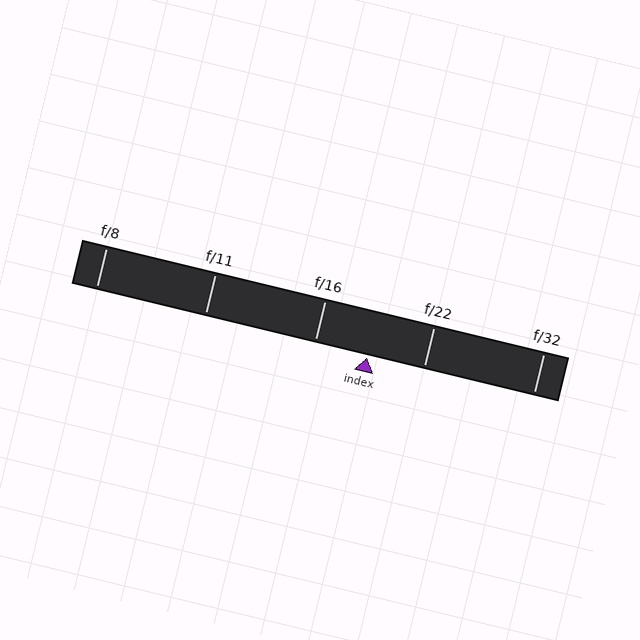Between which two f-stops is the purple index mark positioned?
The index mark is between f/16 and f/22.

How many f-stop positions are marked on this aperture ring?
There are 5 f-stop positions marked.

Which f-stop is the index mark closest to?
The index mark is closest to f/16.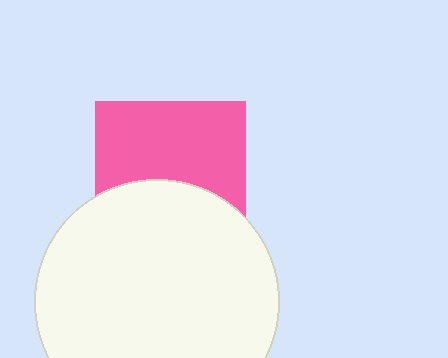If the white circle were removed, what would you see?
You would see the complete pink square.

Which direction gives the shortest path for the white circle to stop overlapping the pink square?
Moving down gives the shortest separation.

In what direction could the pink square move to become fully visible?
The pink square could move up. That would shift it out from behind the white circle entirely.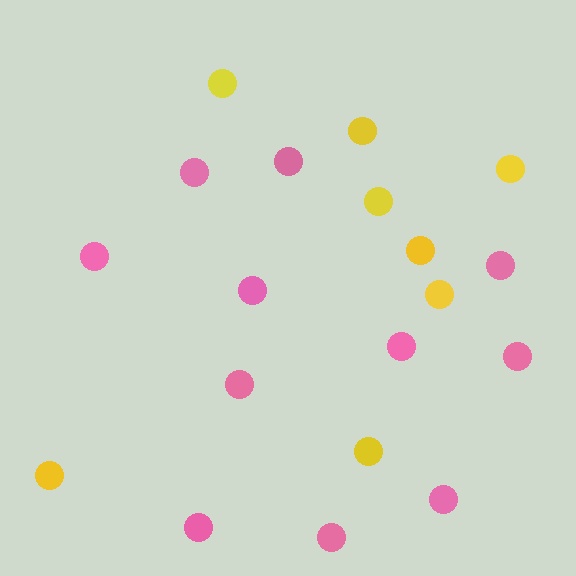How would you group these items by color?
There are 2 groups: one group of yellow circles (8) and one group of pink circles (11).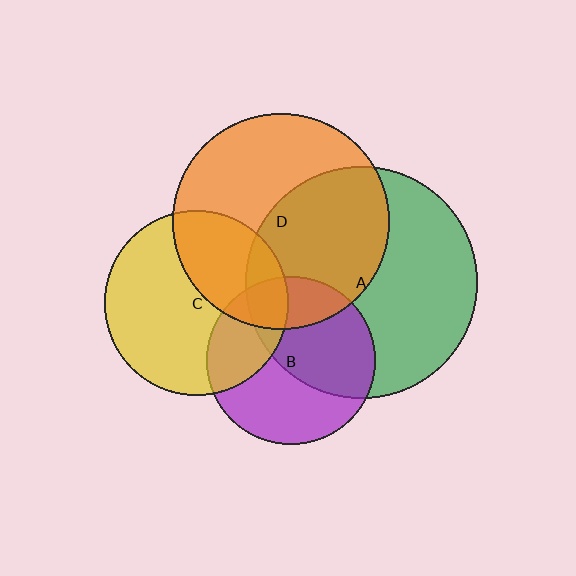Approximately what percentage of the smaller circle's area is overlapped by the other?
Approximately 30%.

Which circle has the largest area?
Circle A (green).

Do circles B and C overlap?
Yes.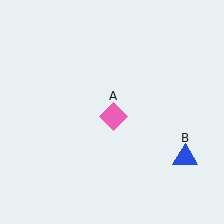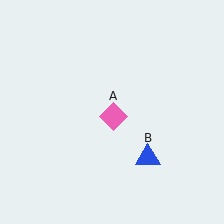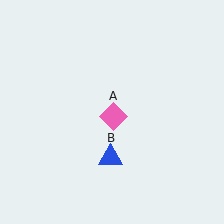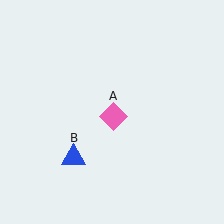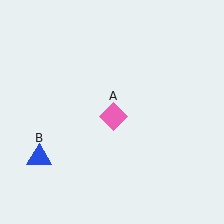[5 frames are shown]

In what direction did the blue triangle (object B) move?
The blue triangle (object B) moved left.